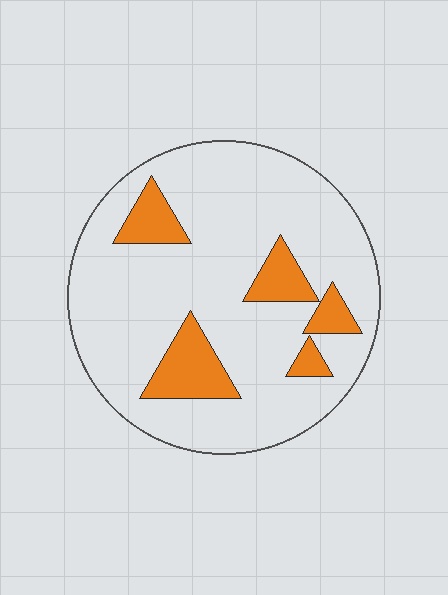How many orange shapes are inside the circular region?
5.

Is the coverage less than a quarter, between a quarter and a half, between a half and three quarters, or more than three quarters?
Less than a quarter.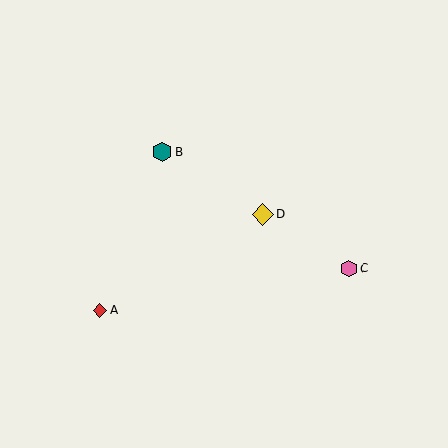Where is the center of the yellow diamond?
The center of the yellow diamond is at (263, 214).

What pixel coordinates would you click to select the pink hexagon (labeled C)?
Click at (349, 268) to select the pink hexagon C.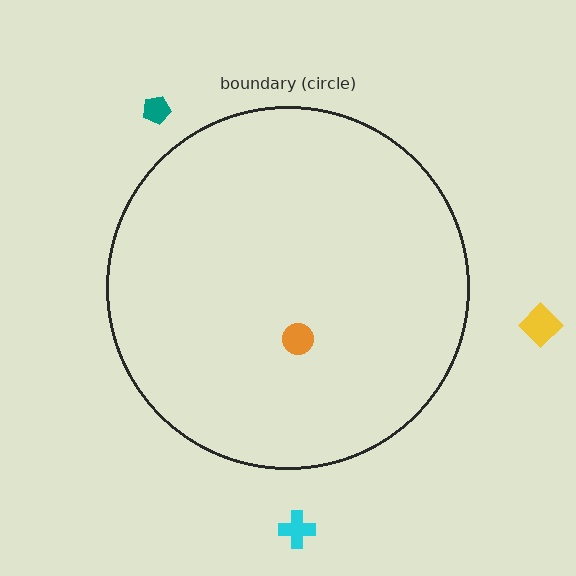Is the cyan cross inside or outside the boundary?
Outside.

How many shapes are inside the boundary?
1 inside, 3 outside.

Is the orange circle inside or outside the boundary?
Inside.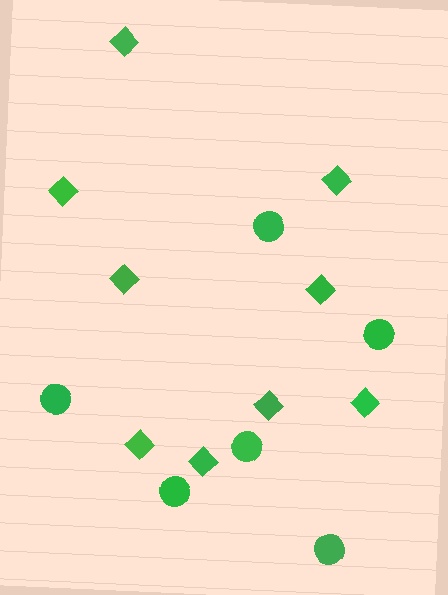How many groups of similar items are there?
There are 2 groups: one group of diamonds (9) and one group of circles (6).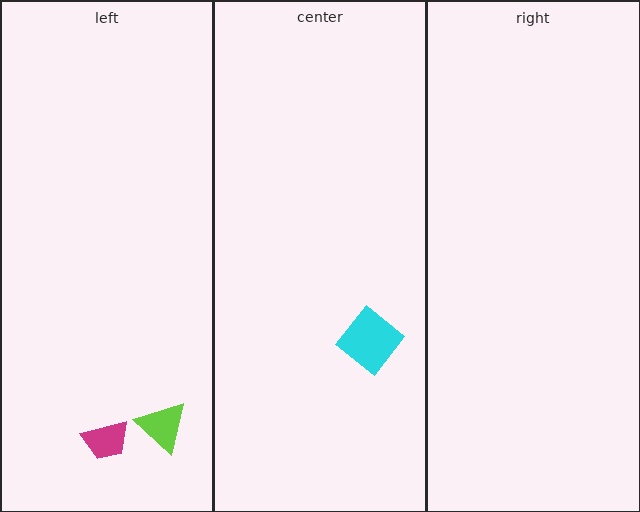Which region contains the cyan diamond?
The center region.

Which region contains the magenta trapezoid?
The left region.